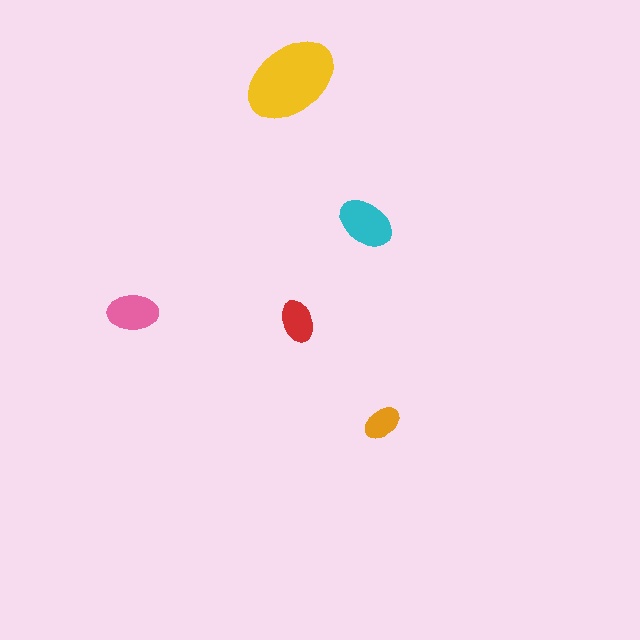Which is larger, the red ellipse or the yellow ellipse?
The yellow one.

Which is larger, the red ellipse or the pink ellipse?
The pink one.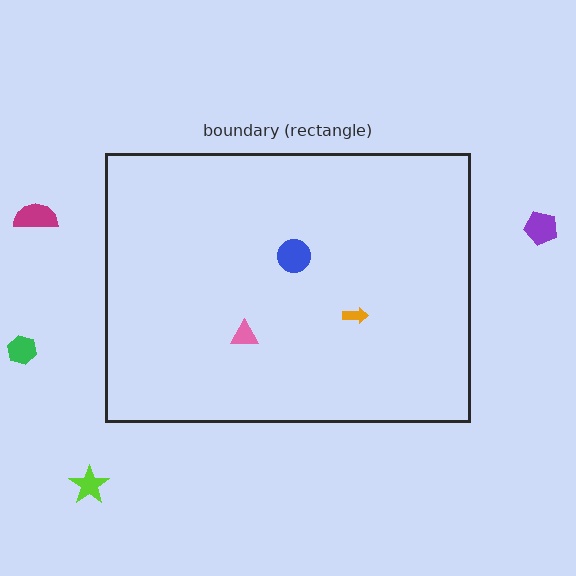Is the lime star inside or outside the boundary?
Outside.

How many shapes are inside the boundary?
3 inside, 4 outside.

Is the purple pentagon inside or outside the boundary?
Outside.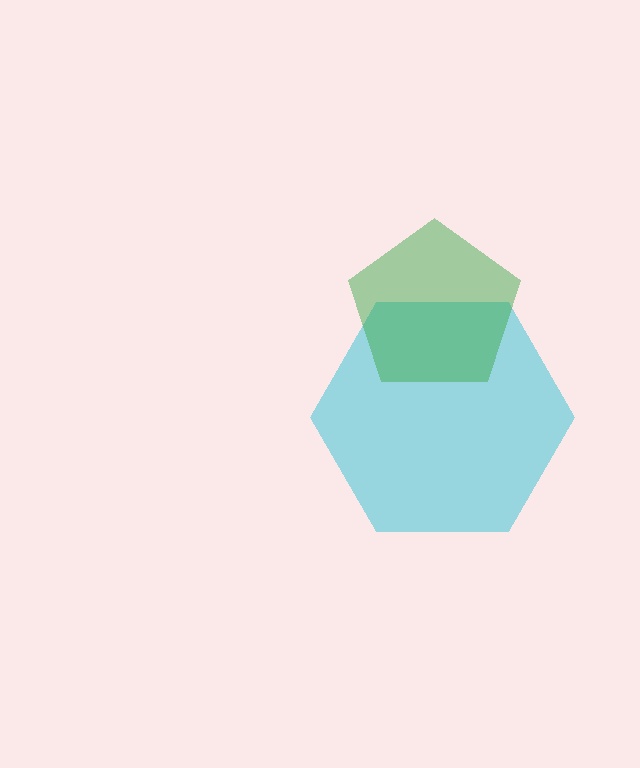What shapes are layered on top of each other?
The layered shapes are: a cyan hexagon, a green pentagon.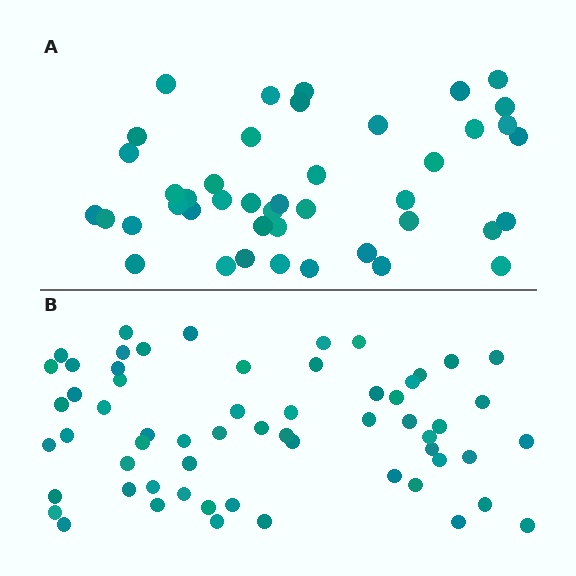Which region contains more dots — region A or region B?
Region B (the bottom region) has more dots.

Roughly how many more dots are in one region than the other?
Region B has approximately 15 more dots than region A.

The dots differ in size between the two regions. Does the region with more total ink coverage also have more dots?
No. Region A has more total ink coverage because its dots are larger, but region B actually contains more individual dots. Total area can be misleading — the number of items is what matters here.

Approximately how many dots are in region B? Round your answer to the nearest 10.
About 60 dots.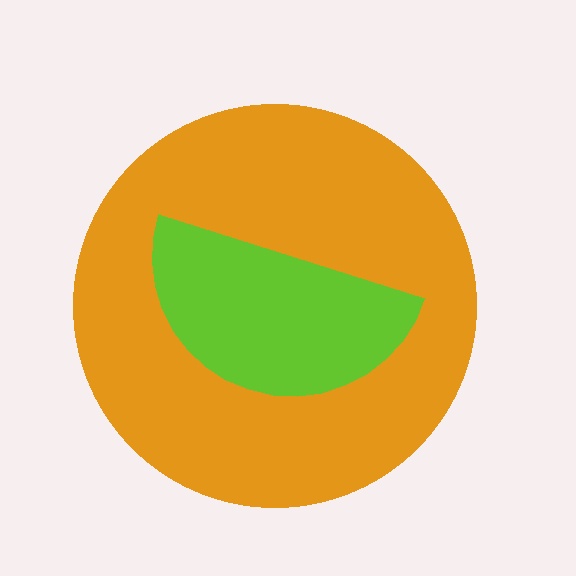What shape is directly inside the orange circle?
The lime semicircle.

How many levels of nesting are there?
2.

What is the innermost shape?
The lime semicircle.